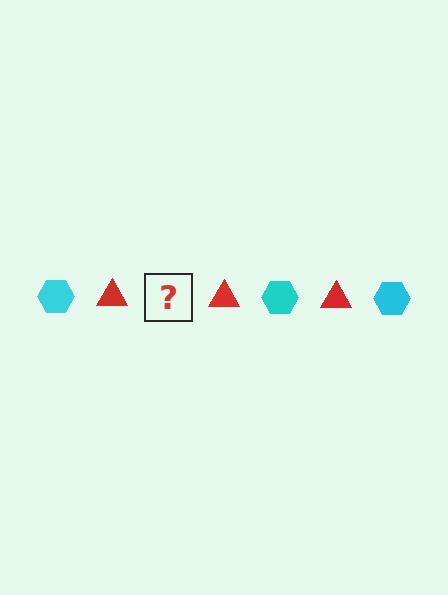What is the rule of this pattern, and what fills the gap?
The rule is that the pattern alternates between cyan hexagon and red triangle. The gap should be filled with a cyan hexagon.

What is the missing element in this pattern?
The missing element is a cyan hexagon.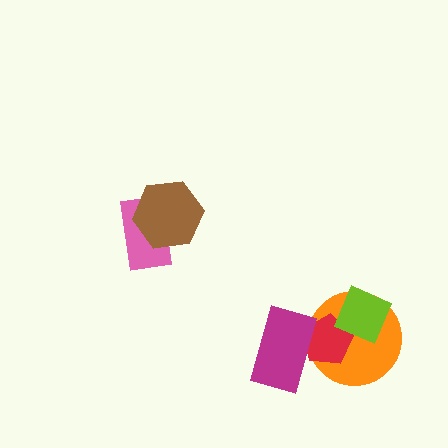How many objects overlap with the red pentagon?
3 objects overlap with the red pentagon.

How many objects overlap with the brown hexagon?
1 object overlaps with the brown hexagon.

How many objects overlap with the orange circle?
3 objects overlap with the orange circle.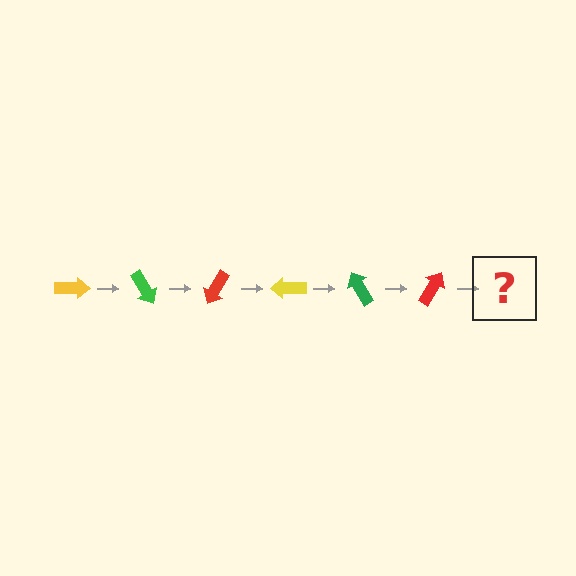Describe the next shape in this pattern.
It should be a yellow arrow, rotated 360 degrees from the start.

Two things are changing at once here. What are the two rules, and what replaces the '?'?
The two rules are that it rotates 60 degrees each step and the color cycles through yellow, green, and red. The '?' should be a yellow arrow, rotated 360 degrees from the start.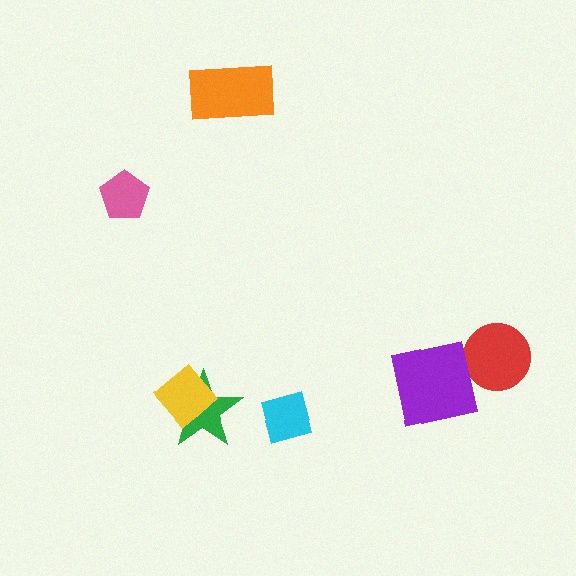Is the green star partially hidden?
Yes, it is partially covered by another shape.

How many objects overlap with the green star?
1 object overlaps with the green star.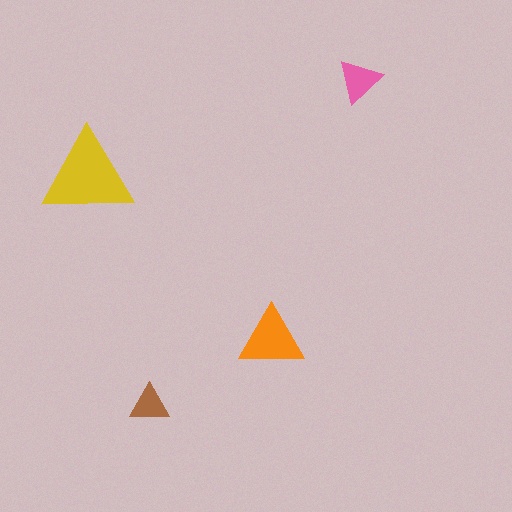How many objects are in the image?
There are 4 objects in the image.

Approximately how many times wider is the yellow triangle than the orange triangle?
About 1.5 times wider.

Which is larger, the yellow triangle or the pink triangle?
The yellow one.